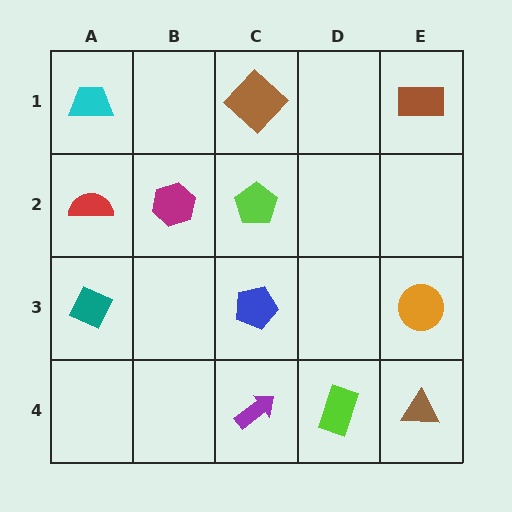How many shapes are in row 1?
3 shapes.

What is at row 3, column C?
A blue pentagon.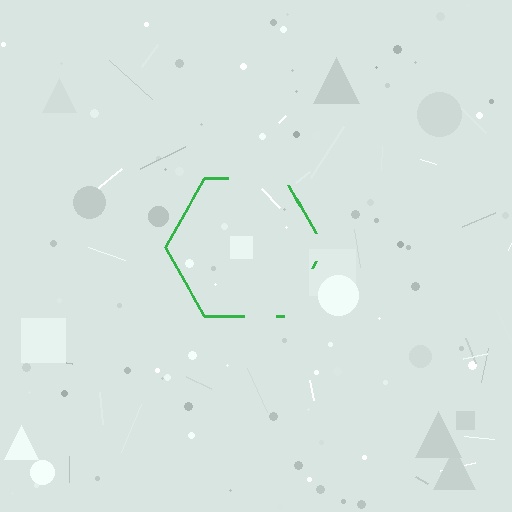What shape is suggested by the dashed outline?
The dashed outline suggests a hexagon.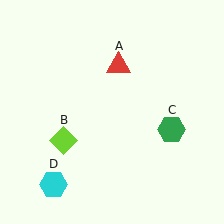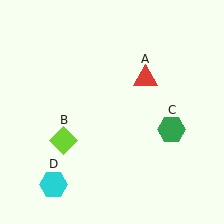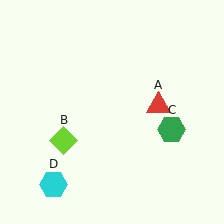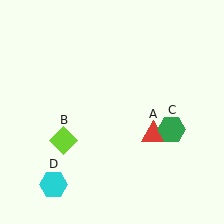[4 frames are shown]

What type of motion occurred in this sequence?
The red triangle (object A) rotated clockwise around the center of the scene.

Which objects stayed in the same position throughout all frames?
Lime diamond (object B) and green hexagon (object C) and cyan hexagon (object D) remained stationary.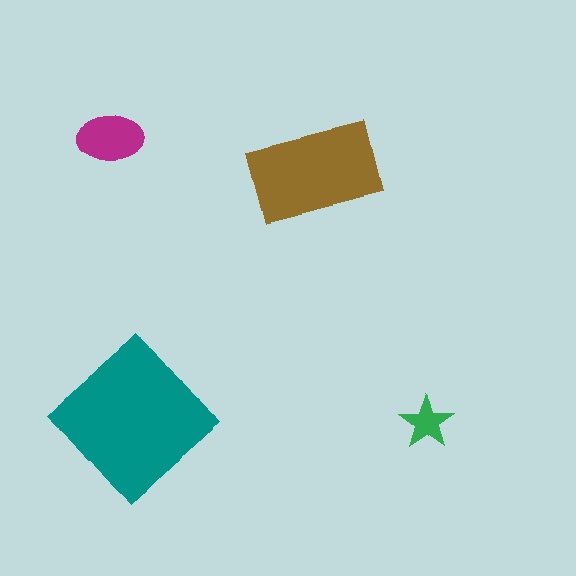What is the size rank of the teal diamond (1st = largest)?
1st.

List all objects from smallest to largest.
The green star, the magenta ellipse, the brown rectangle, the teal diamond.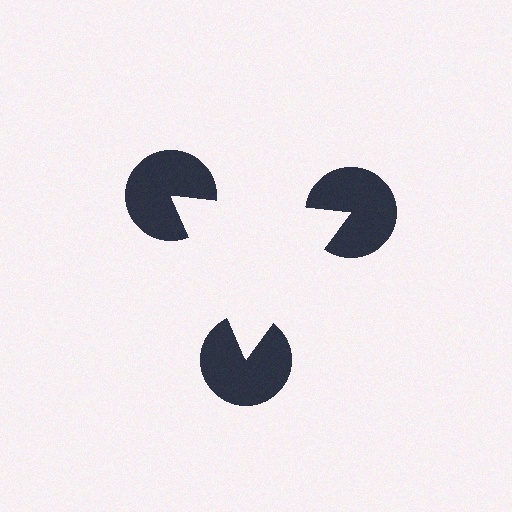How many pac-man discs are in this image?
There are 3 — one at each vertex of the illusory triangle.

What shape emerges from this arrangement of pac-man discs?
An illusory triangle — its edges are inferred from the aligned wedge cuts in the pac-man discs, not physically drawn.